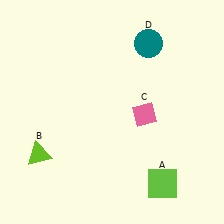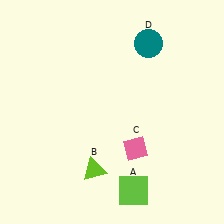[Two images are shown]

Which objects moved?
The objects that moved are: the lime square (A), the lime triangle (B), the pink diamond (C).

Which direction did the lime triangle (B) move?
The lime triangle (B) moved right.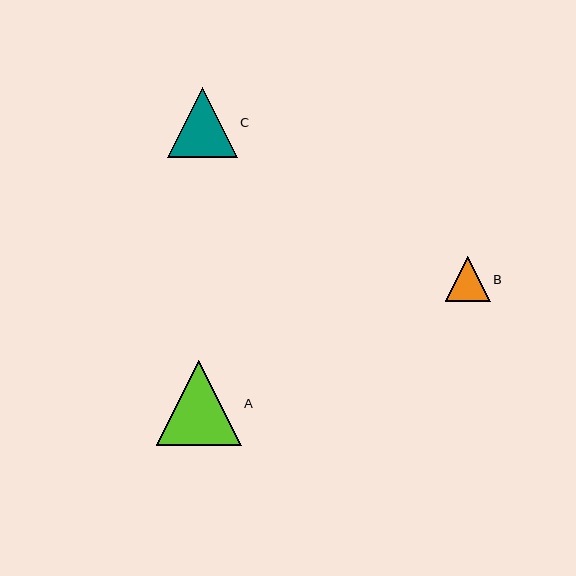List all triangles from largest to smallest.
From largest to smallest: A, C, B.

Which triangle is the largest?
Triangle A is the largest with a size of approximately 84 pixels.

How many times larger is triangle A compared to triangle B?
Triangle A is approximately 1.9 times the size of triangle B.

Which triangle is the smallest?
Triangle B is the smallest with a size of approximately 45 pixels.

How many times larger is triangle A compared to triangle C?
Triangle A is approximately 1.2 times the size of triangle C.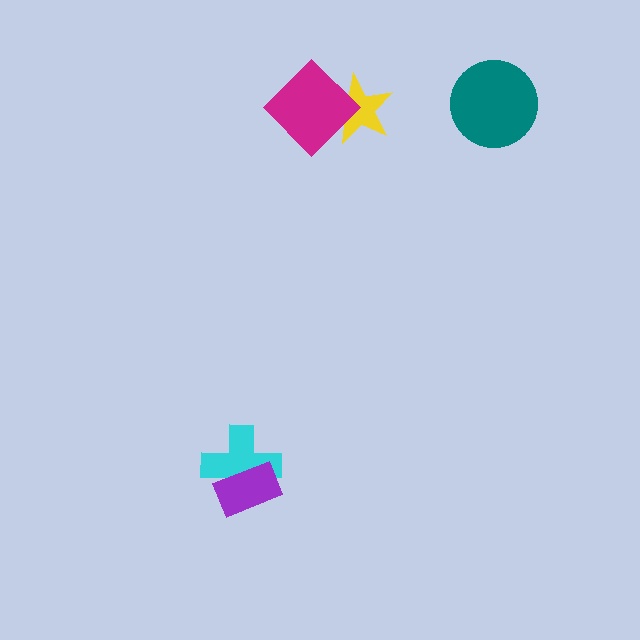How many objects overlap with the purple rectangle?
1 object overlaps with the purple rectangle.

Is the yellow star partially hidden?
Yes, it is partially covered by another shape.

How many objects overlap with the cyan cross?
1 object overlaps with the cyan cross.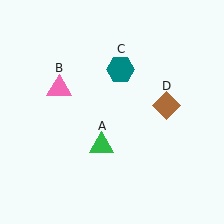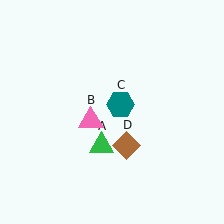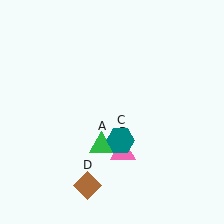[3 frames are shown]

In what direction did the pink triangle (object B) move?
The pink triangle (object B) moved down and to the right.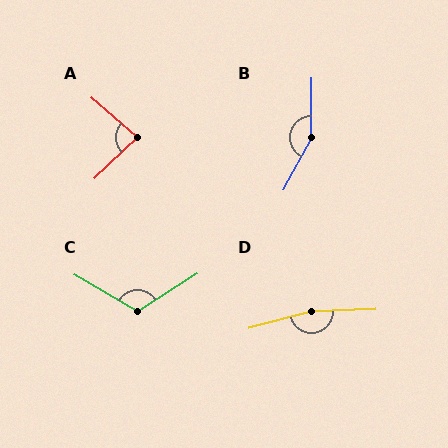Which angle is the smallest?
A, at approximately 85 degrees.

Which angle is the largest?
D, at approximately 168 degrees.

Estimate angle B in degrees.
Approximately 152 degrees.